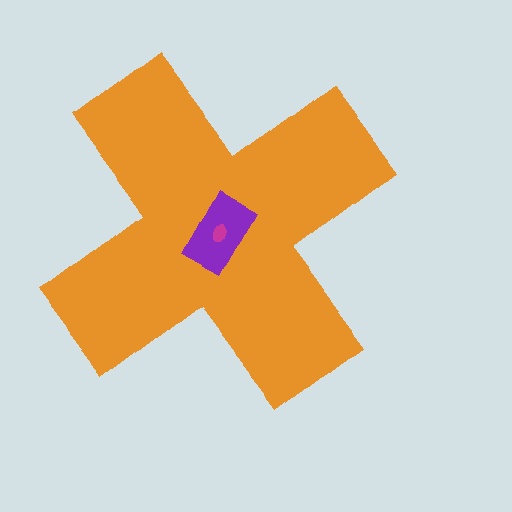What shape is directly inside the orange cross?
The purple rectangle.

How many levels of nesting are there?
3.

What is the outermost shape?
The orange cross.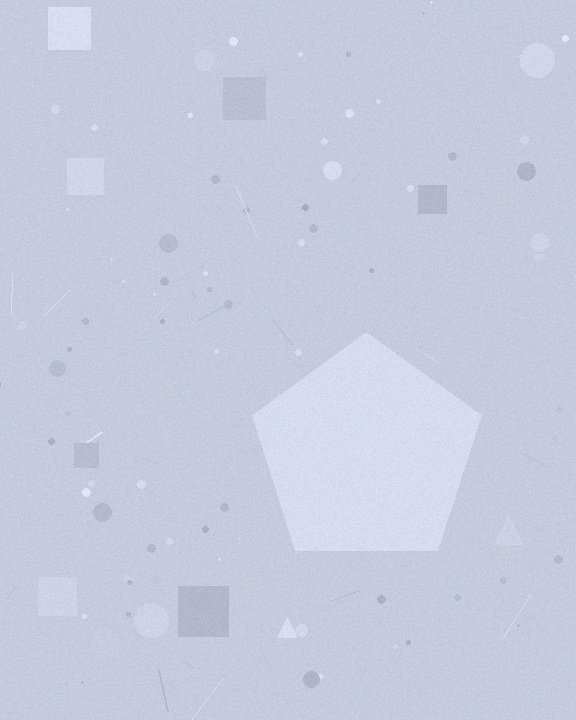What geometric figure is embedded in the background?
A pentagon is embedded in the background.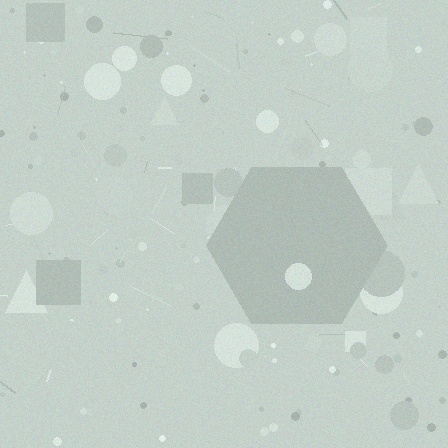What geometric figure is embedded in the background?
A hexagon is embedded in the background.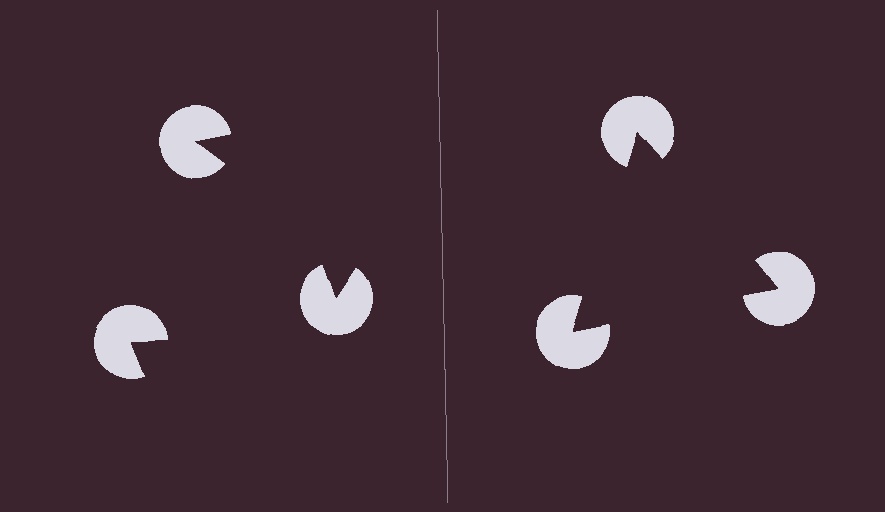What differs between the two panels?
The pac-man discs are positioned identically on both sides; only the wedge orientations differ. On the right they align to a triangle; on the left they are misaligned.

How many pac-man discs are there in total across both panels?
6 — 3 on each side.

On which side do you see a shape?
An illusory triangle appears on the right side. On the left side the wedge cuts are rotated, so no coherent shape forms.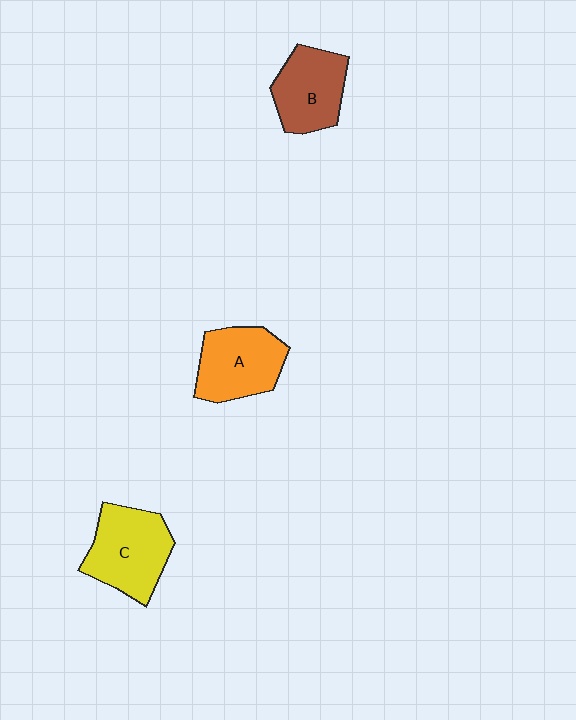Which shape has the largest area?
Shape C (yellow).